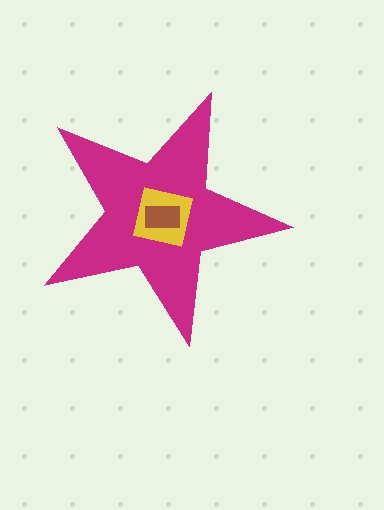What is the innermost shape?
The brown rectangle.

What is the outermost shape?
The magenta star.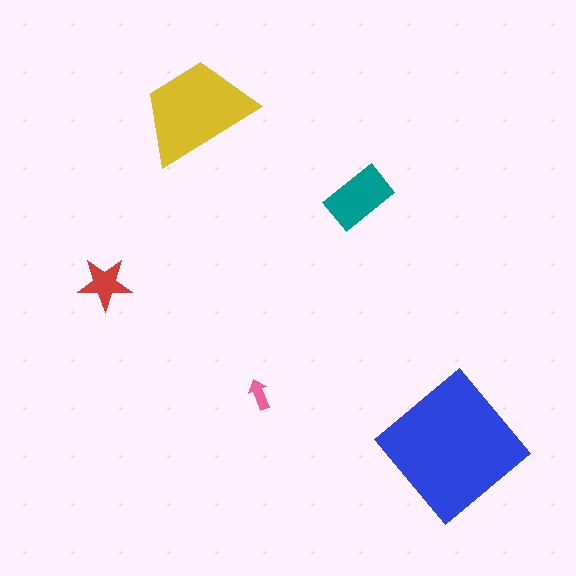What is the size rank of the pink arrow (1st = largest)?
5th.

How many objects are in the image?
There are 5 objects in the image.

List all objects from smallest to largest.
The pink arrow, the red star, the teal rectangle, the yellow trapezoid, the blue diamond.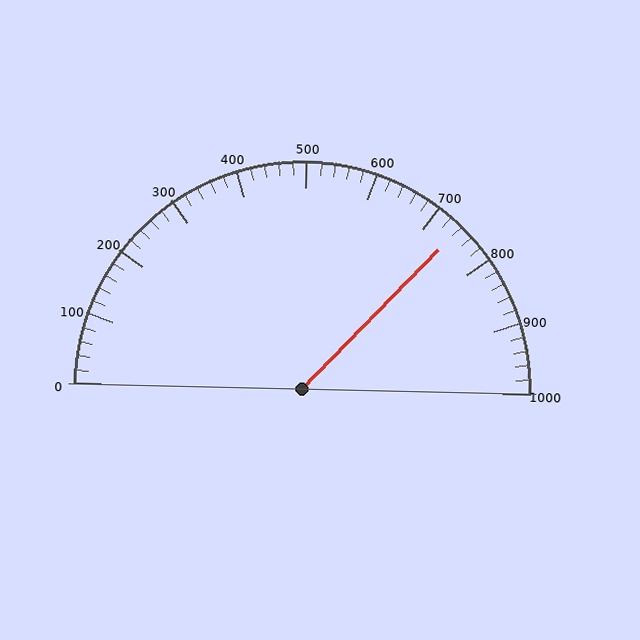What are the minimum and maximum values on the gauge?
The gauge ranges from 0 to 1000.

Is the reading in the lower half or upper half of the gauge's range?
The reading is in the upper half of the range (0 to 1000).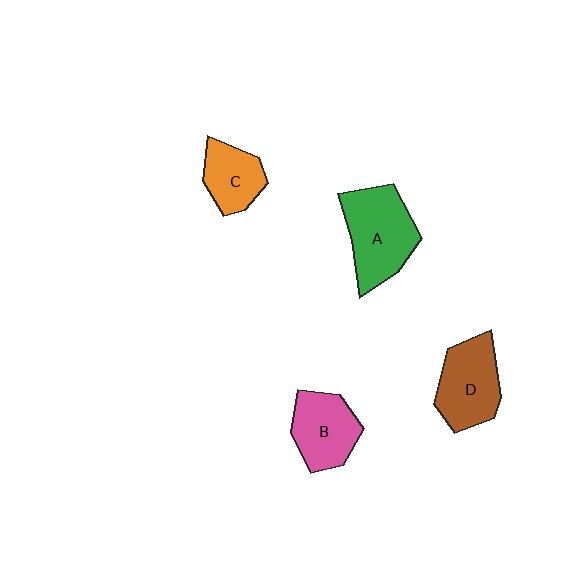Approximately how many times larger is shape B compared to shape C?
Approximately 1.2 times.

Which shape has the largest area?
Shape A (green).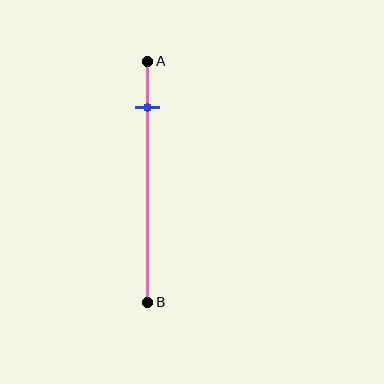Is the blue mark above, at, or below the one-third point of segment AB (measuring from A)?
The blue mark is above the one-third point of segment AB.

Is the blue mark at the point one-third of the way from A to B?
No, the mark is at about 20% from A, not at the 33% one-third point.